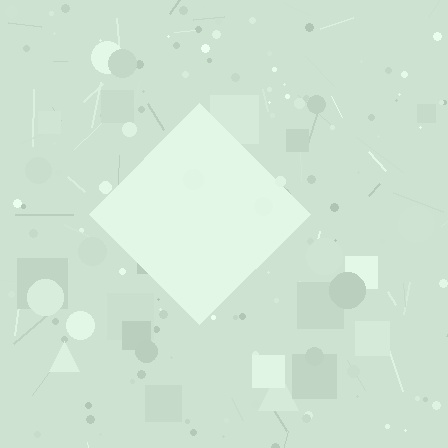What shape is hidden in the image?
A diamond is hidden in the image.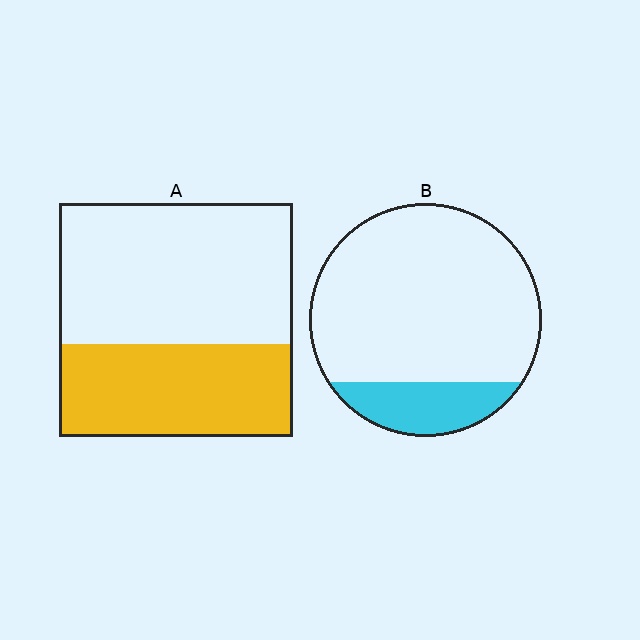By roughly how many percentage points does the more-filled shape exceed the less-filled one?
By roughly 20 percentage points (A over B).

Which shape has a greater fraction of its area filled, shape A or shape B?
Shape A.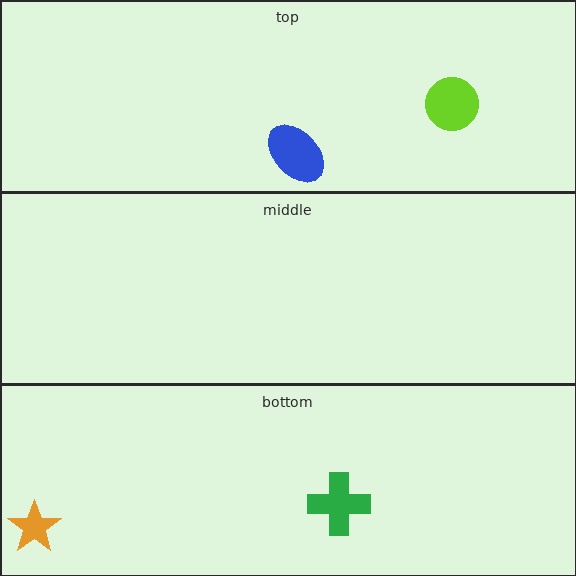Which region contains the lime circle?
The top region.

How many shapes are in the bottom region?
2.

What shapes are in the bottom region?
The orange star, the green cross.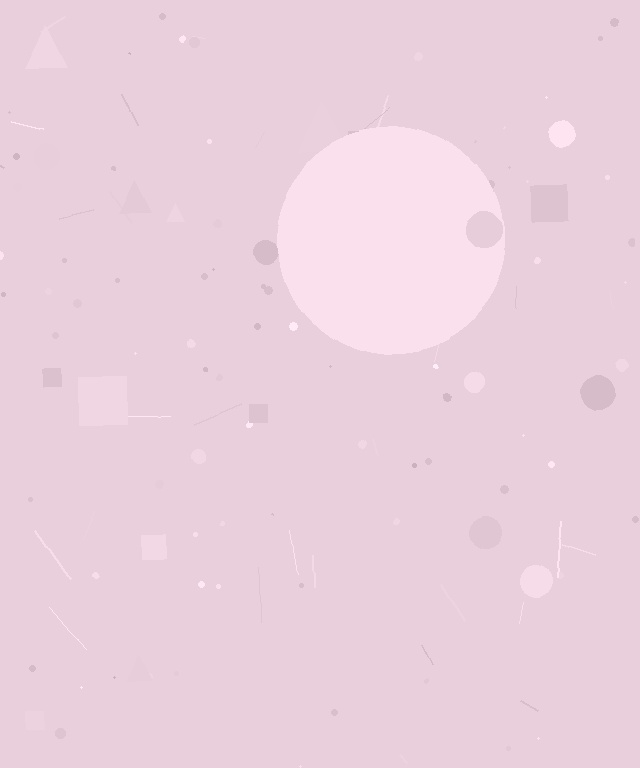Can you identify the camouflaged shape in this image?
The camouflaged shape is a circle.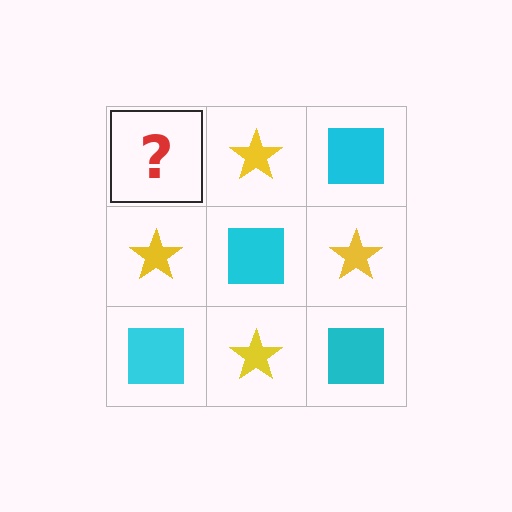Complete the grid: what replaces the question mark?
The question mark should be replaced with a cyan square.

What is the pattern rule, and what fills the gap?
The rule is that it alternates cyan square and yellow star in a checkerboard pattern. The gap should be filled with a cyan square.